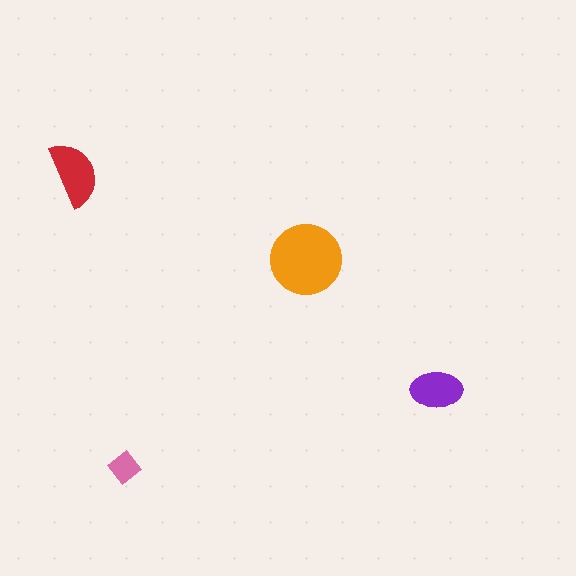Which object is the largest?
The orange circle.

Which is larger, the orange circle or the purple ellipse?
The orange circle.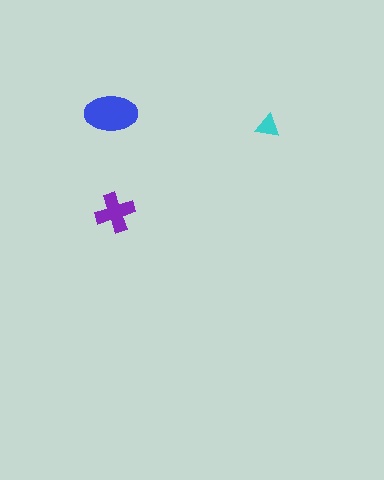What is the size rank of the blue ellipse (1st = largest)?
1st.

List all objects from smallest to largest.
The cyan triangle, the purple cross, the blue ellipse.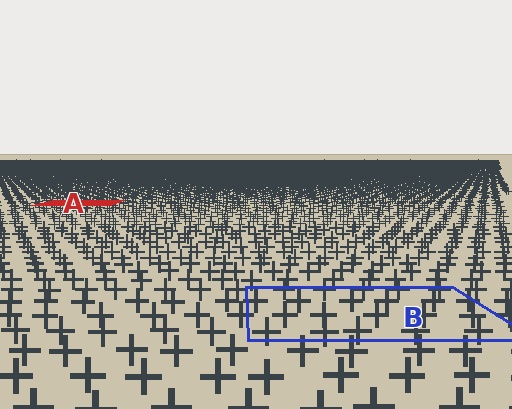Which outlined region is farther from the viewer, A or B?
Region A is farther from the viewer — the texture elements inside it appear smaller and more densely packed.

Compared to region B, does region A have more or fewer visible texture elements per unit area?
Region A has more texture elements per unit area — they are packed more densely because it is farther away.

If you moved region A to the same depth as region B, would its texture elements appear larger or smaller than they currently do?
They would appear larger. At a closer depth, the same texture elements are projected at a bigger on-screen size.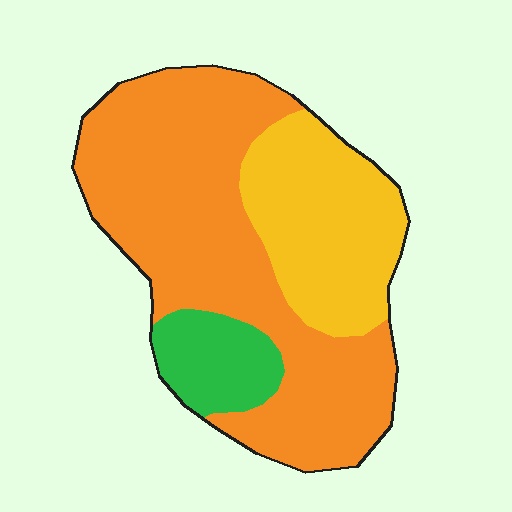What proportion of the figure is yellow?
Yellow takes up between a quarter and a half of the figure.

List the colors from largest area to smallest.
From largest to smallest: orange, yellow, green.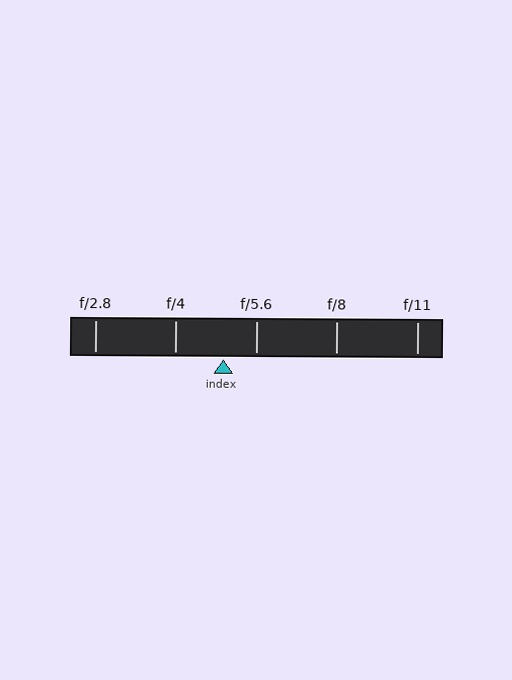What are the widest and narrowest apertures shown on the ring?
The widest aperture shown is f/2.8 and the narrowest is f/11.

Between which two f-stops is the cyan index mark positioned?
The index mark is between f/4 and f/5.6.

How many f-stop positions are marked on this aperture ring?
There are 5 f-stop positions marked.